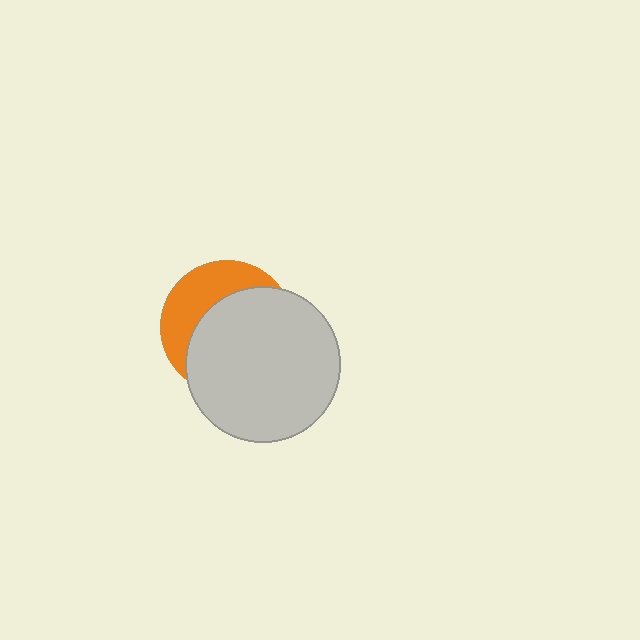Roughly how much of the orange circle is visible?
A small part of it is visible (roughly 36%).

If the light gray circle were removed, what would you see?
You would see the complete orange circle.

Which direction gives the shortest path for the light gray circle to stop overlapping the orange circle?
Moving toward the lower-right gives the shortest separation.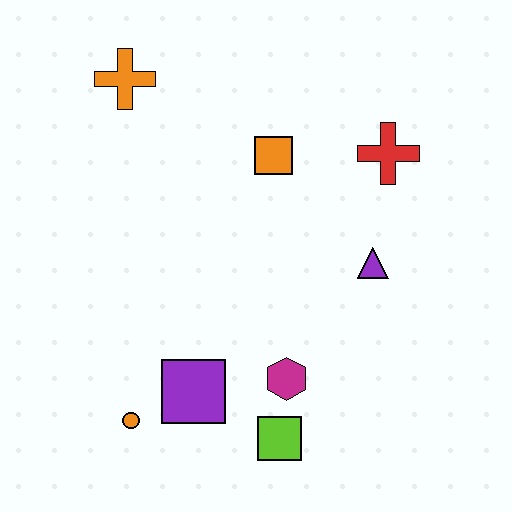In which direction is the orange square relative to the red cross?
The orange square is to the left of the red cross.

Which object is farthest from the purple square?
The orange cross is farthest from the purple square.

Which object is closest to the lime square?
The magenta hexagon is closest to the lime square.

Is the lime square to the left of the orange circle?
No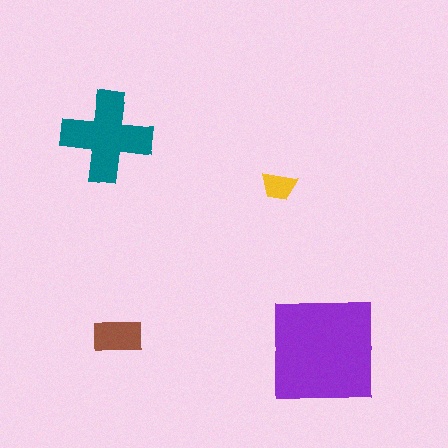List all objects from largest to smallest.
The purple square, the teal cross, the brown rectangle, the yellow trapezoid.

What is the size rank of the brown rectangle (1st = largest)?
3rd.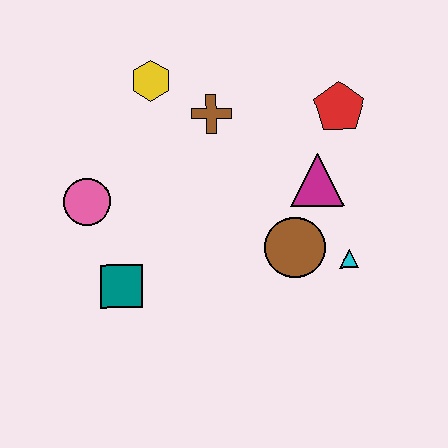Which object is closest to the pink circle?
The teal square is closest to the pink circle.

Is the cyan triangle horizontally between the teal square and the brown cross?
No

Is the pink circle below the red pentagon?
Yes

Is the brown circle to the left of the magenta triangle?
Yes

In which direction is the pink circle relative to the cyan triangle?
The pink circle is to the left of the cyan triangle.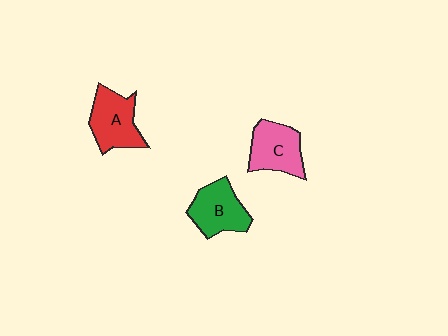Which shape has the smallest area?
Shape C (pink).